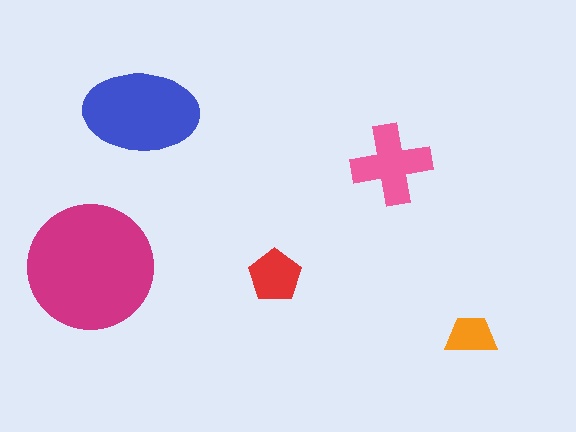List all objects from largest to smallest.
The magenta circle, the blue ellipse, the pink cross, the red pentagon, the orange trapezoid.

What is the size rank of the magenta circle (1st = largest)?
1st.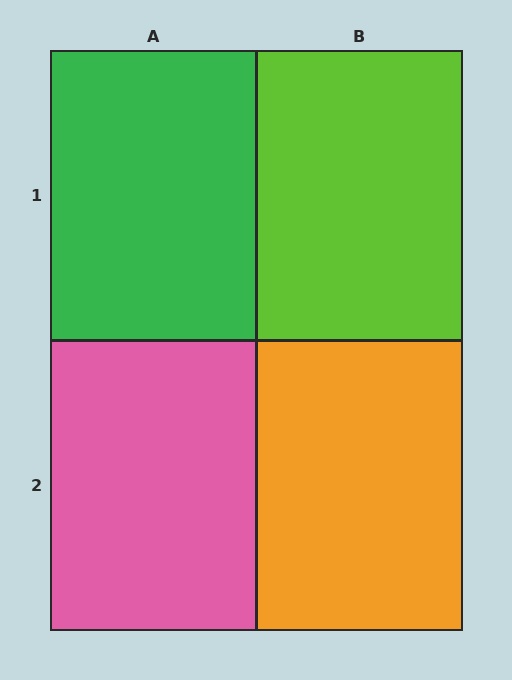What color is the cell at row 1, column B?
Lime.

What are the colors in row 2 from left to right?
Pink, orange.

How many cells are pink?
1 cell is pink.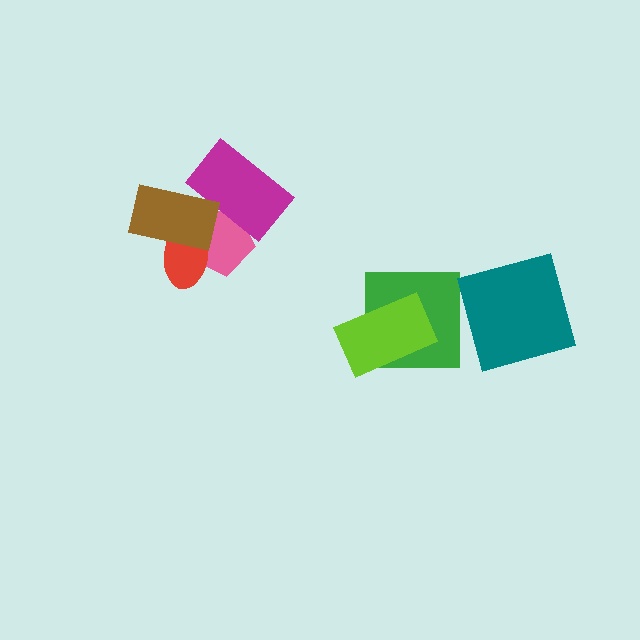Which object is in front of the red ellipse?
The brown rectangle is in front of the red ellipse.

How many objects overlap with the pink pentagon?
3 objects overlap with the pink pentagon.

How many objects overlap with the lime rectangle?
1 object overlaps with the lime rectangle.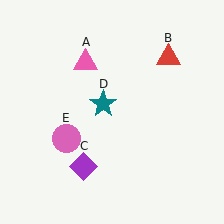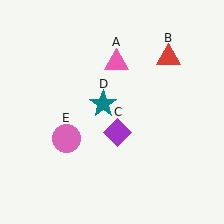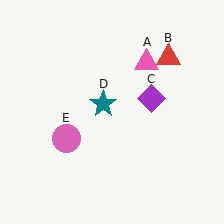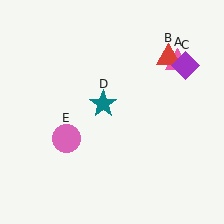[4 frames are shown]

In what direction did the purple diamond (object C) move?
The purple diamond (object C) moved up and to the right.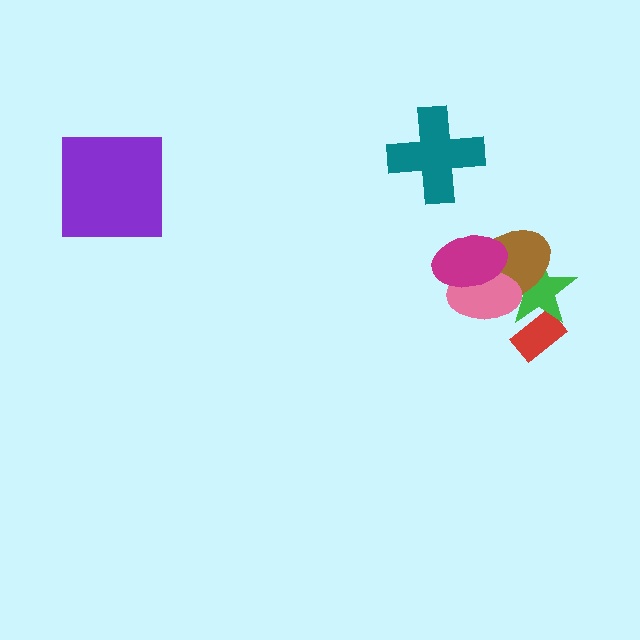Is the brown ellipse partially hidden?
Yes, it is partially covered by another shape.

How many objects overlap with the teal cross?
0 objects overlap with the teal cross.